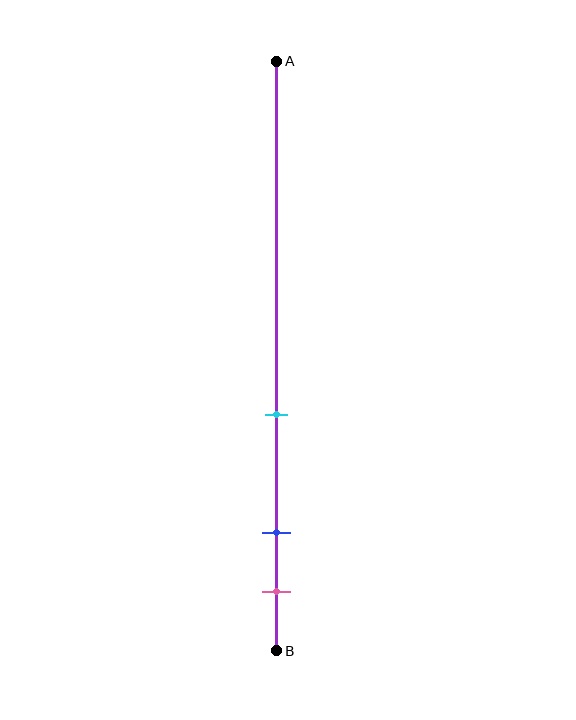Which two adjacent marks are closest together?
The blue and pink marks are the closest adjacent pair.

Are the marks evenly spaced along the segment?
No, the marks are not evenly spaced.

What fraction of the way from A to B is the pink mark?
The pink mark is approximately 90% (0.9) of the way from A to B.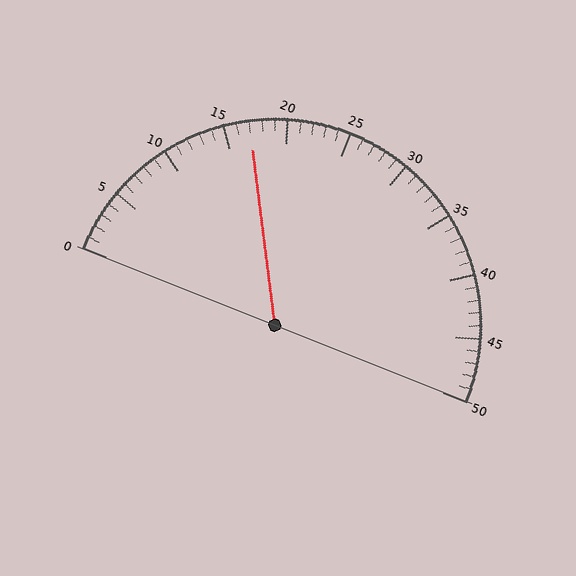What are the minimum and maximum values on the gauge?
The gauge ranges from 0 to 50.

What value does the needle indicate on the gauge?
The needle indicates approximately 17.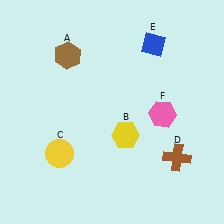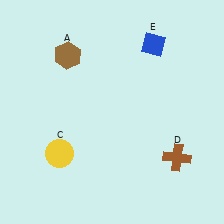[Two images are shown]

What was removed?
The yellow hexagon (B), the pink hexagon (F) were removed in Image 2.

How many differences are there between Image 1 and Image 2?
There are 2 differences between the two images.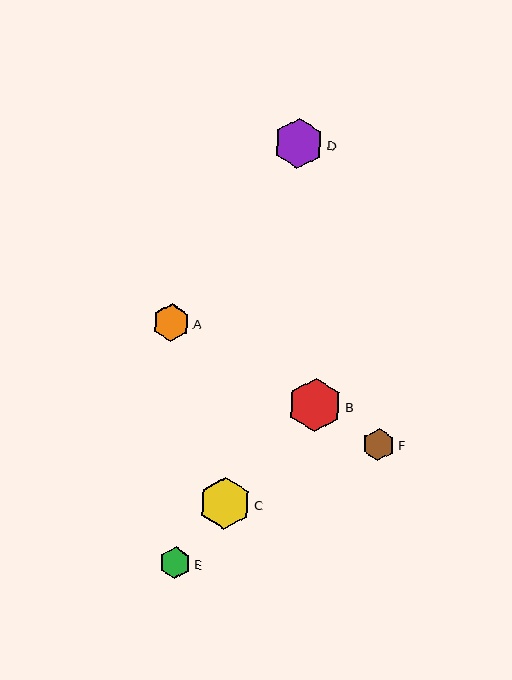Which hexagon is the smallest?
Hexagon E is the smallest with a size of approximately 32 pixels.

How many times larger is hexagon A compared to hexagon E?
Hexagon A is approximately 1.2 times the size of hexagon E.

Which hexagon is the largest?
Hexagon B is the largest with a size of approximately 53 pixels.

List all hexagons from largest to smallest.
From largest to smallest: B, C, D, A, F, E.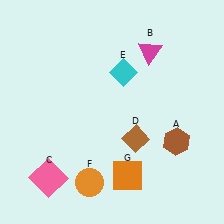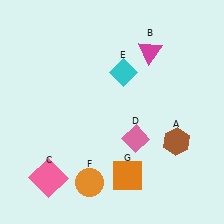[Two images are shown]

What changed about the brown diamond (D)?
In Image 1, D is brown. In Image 2, it changed to pink.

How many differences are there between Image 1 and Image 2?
There is 1 difference between the two images.